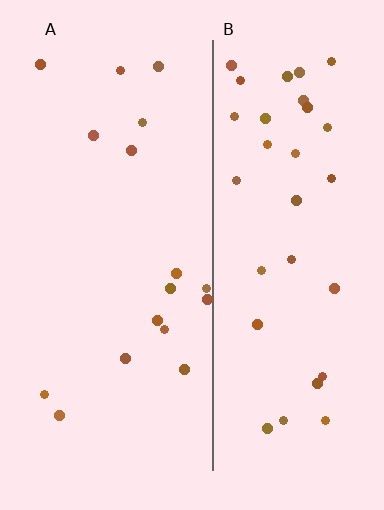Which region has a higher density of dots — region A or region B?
B (the right).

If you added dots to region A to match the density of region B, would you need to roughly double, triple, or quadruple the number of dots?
Approximately double.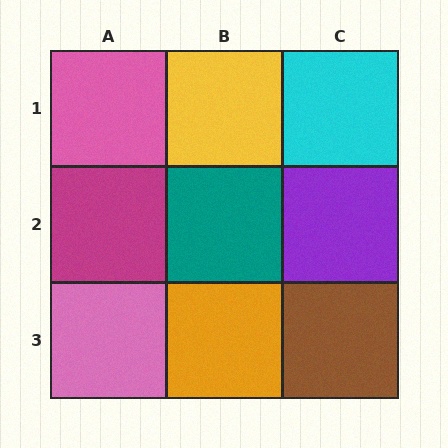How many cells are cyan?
1 cell is cyan.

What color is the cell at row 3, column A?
Pink.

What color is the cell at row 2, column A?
Magenta.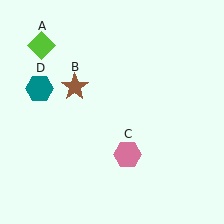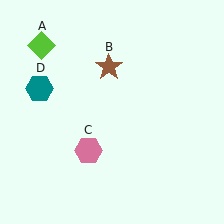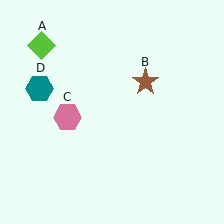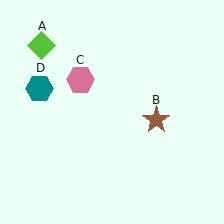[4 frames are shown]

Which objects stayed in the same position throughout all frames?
Lime diamond (object A) and teal hexagon (object D) remained stationary.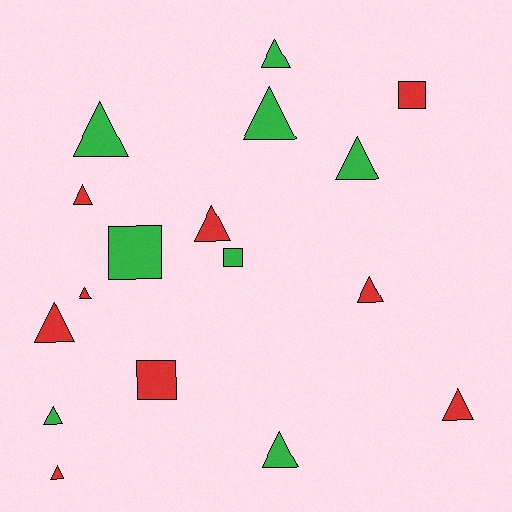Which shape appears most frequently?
Triangle, with 13 objects.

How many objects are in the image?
There are 17 objects.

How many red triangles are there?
There are 7 red triangles.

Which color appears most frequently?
Red, with 9 objects.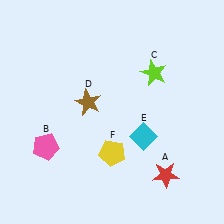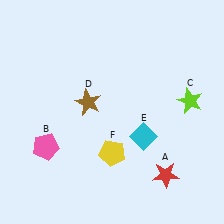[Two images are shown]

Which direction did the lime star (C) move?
The lime star (C) moved right.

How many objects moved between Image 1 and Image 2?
1 object moved between the two images.